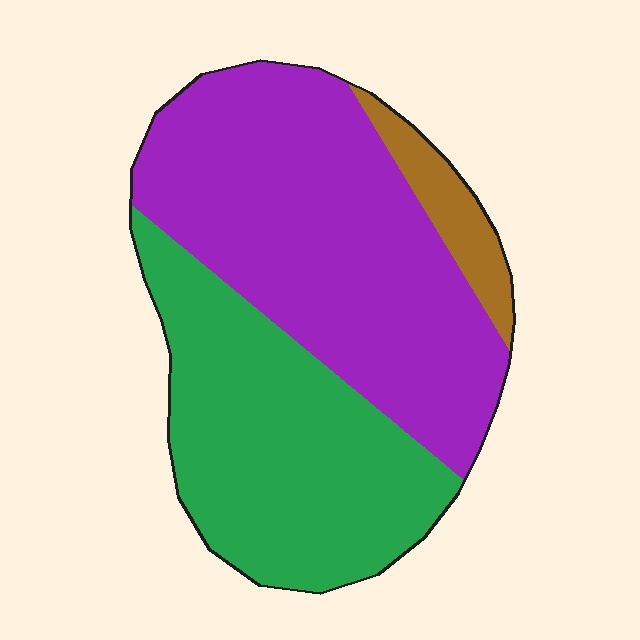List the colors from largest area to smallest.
From largest to smallest: purple, green, brown.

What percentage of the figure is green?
Green takes up between a third and a half of the figure.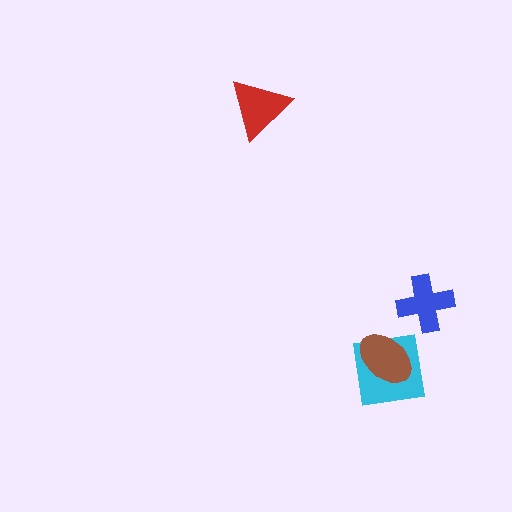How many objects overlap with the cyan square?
1 object overlaps with the cyan square.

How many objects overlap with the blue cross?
0 objects overlap with the blue cross.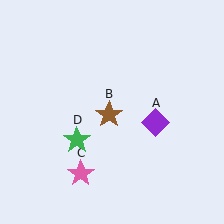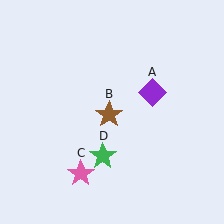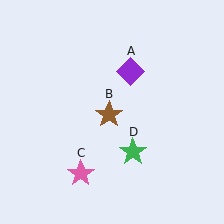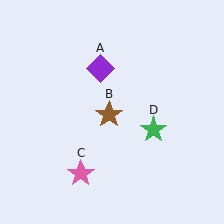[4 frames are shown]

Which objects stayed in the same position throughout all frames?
Brown star (object B) and pink star (object C) remained stationary.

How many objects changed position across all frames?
2 objects changed position: purple diamond (object A), green star (object D).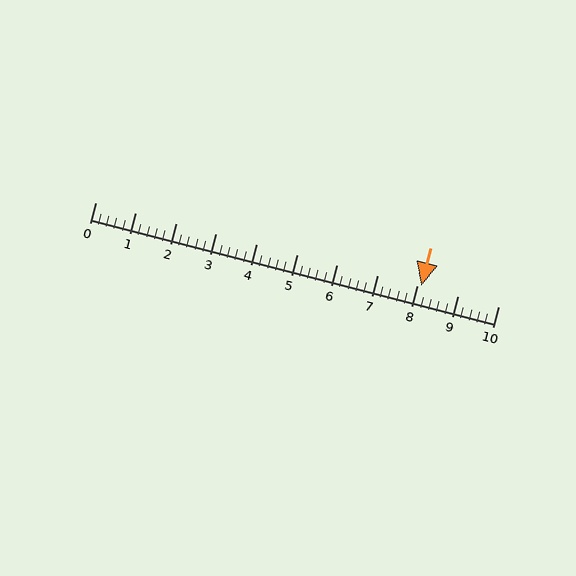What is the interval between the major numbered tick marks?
The major tick marks are spaced 1 units apart.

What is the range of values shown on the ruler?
The ruler shows values from 0 to 10.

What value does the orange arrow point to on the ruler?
The orange arrow points to approximately 8.1.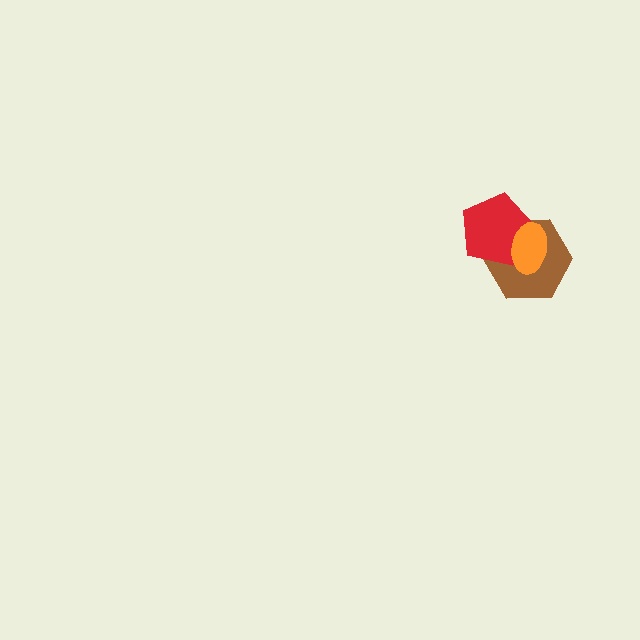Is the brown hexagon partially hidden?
Yes, it is partially covered by another shape.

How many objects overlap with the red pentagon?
2 objects overlap with the red pentagon.